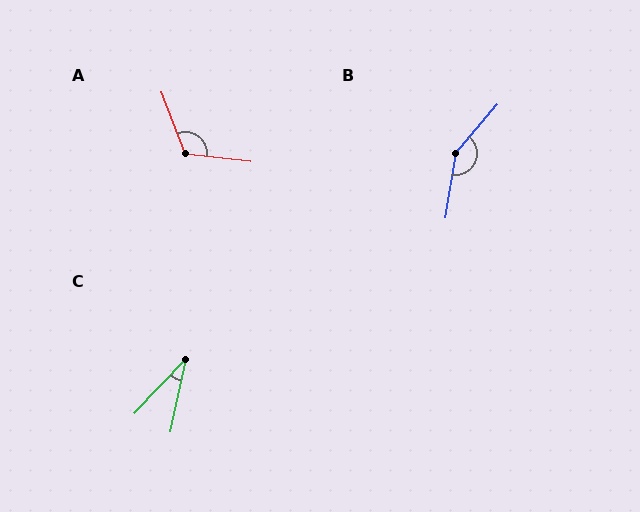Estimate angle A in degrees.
Approximately 117 degrees.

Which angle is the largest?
B, at approximately 149 degrees.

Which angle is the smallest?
C, at approximately 31 degrees.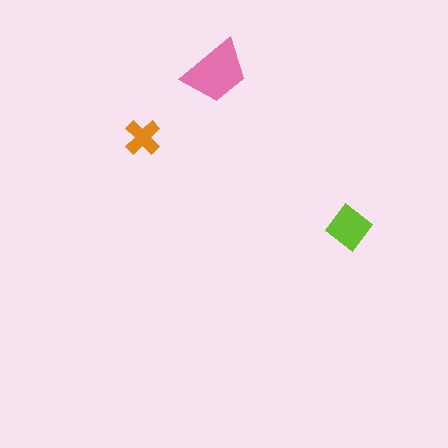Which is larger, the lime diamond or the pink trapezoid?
The pink trapezoid.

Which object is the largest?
The pink trapezoid.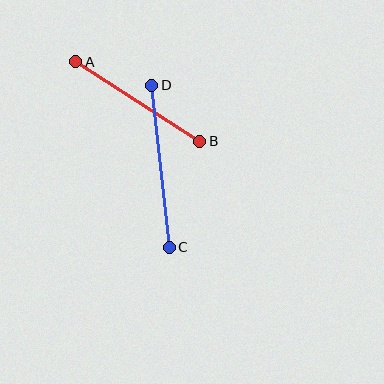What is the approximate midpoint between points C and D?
The midpoint is at approximately (160, 166) pixels.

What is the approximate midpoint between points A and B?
The midpoint is at approximately (138, 102) pixels.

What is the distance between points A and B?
The distance is approximately 147 pixels.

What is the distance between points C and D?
The distance is approximately 163 pixels.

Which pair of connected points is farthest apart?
Points C and D are farthest apart.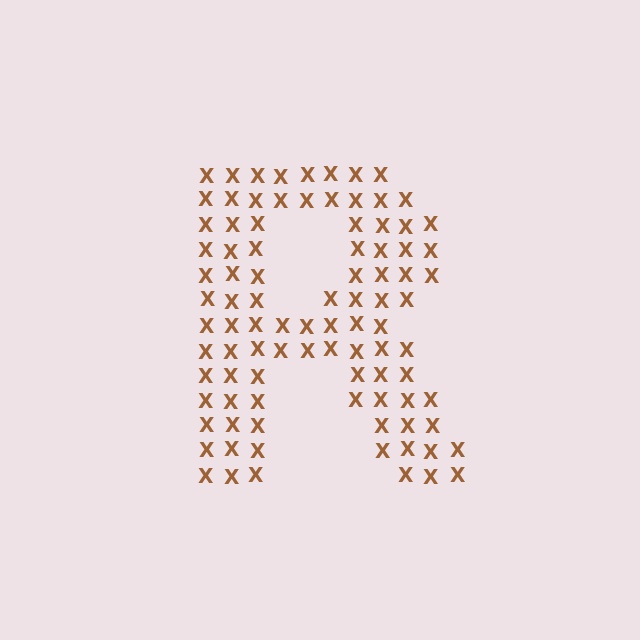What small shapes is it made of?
It is made of small letter X's.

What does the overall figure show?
The overall figure shows the letter R.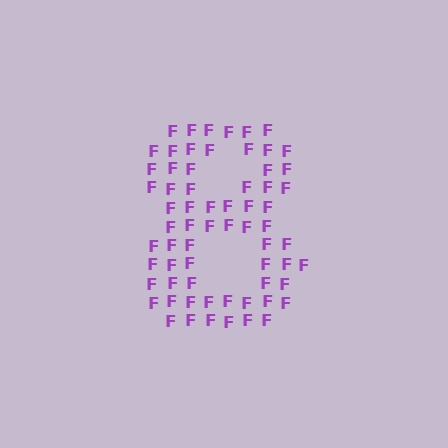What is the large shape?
The large shape is the digit 8.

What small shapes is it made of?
It is made of small letter F's.